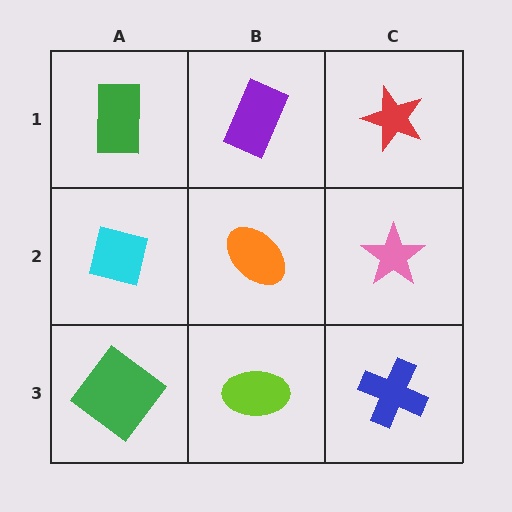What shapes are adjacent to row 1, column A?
A cyan square (row 2, column A), a purple rectangle (row 1, column B).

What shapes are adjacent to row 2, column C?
A red star (row 1, column C), a blue cross (row 3, column C), an orange ellipse (row 2, column B).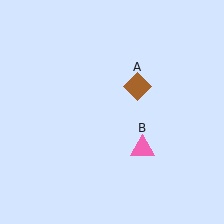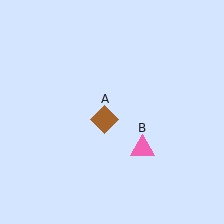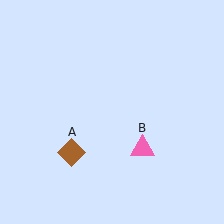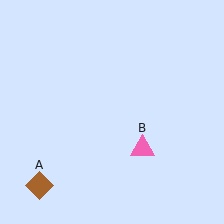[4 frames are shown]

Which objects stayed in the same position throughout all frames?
Pink triangle (object B) remained stationary.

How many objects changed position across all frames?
1 object changed position: brown diamond (object A).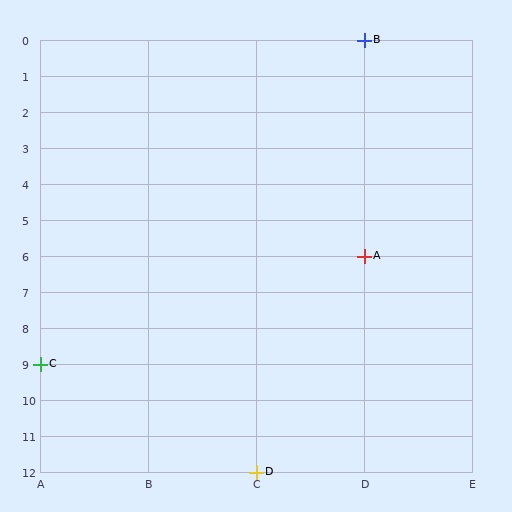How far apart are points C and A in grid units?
Points C and A are 3 columns and 3 rows apart (about 4.2 grid units diagonally).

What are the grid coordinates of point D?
Point D is at grid coordinates (C, 12).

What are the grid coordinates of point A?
Point A is at grid coordinates (D, 6).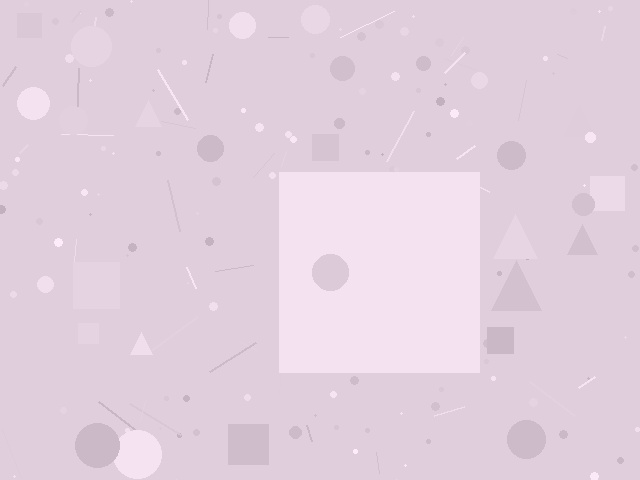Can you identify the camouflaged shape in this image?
The camouflaged shape is a square.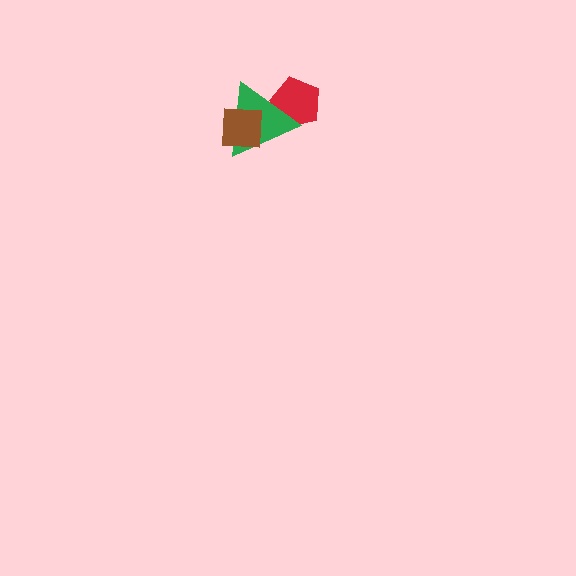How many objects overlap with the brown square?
1 object overlaps with the brown square.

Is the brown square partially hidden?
No, no other shape covers it.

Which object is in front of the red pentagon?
The green triangle is in front of the red pentagon.